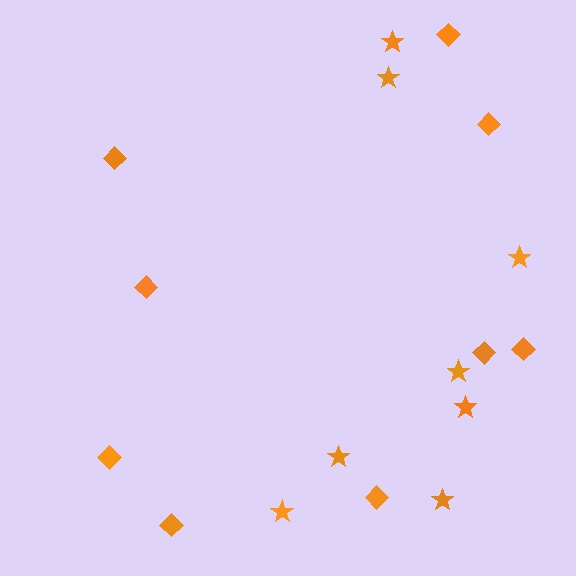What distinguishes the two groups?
There are 2 groups: one group of stars (8) and one group of diamonds (9).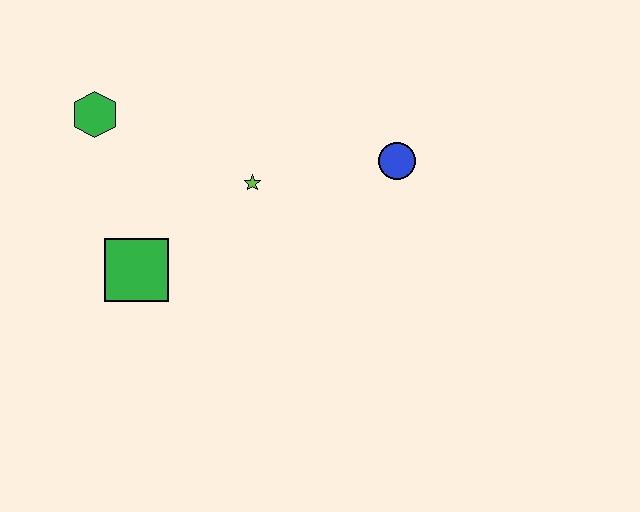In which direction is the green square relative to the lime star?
The green square is to the left of the lime star.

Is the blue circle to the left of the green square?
No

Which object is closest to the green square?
The lime star is closest to the green square.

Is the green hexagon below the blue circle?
No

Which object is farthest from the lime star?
The green hexagon is farthest from the lime star.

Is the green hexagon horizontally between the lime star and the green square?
No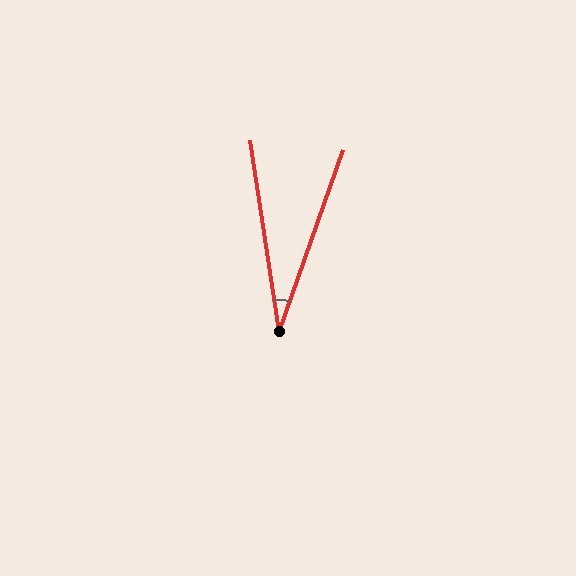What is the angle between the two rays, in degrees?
Approximately 28 degrees.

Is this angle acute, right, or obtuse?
It is acute.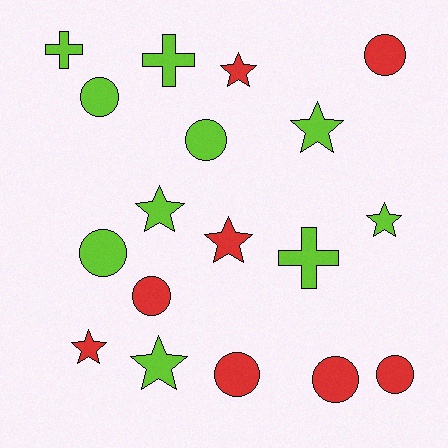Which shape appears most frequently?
Circle, with 8 objects.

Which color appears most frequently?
Lime, with 10 objects.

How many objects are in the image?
There are 18 objects.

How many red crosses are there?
There are no red crosses.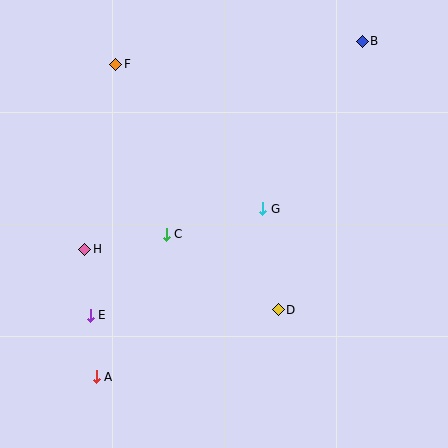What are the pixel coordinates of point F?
Point F is at (116, 64).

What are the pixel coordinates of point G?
Point G is at (263, 209).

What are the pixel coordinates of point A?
Point A is at (96, 377).